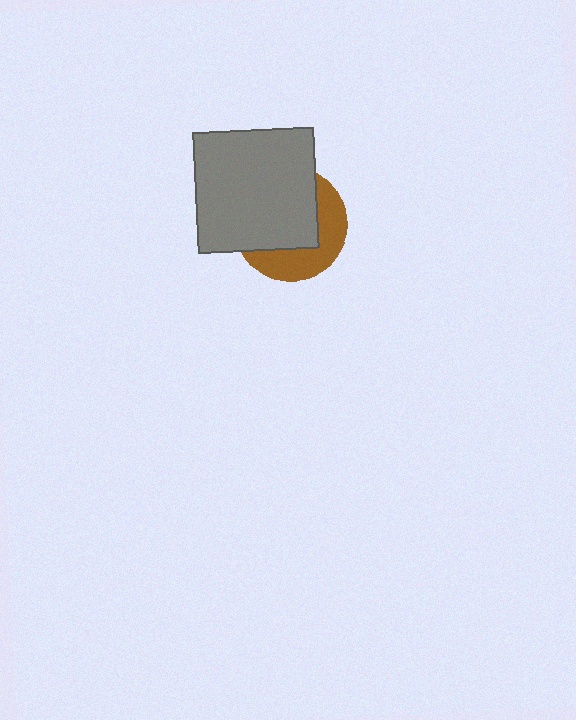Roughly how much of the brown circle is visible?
A small part of it is visible (roughly 39%).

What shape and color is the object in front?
The object in front is a gray square.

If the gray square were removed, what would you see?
You would see the complete brown circle.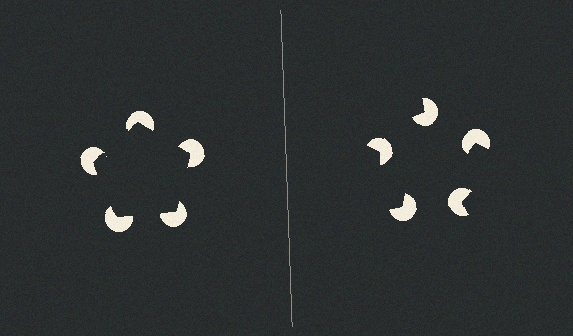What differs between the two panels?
The pac-man discs are positioned identically on both sides; only the wedge orientations differ. On the left they align to a pentagon; on the right they are misaligned.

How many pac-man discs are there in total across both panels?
10 — 5 on each side.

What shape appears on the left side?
An illusory pentagon.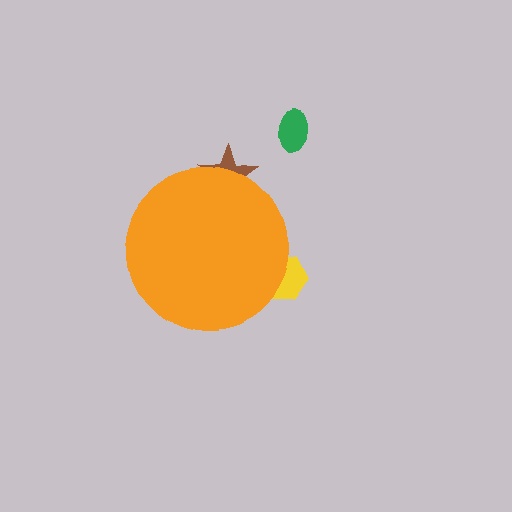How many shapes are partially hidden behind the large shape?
2 shapes are partially hidden.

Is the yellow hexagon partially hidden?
Yes, the yellow hexagon is partially hidden behind the orange circle.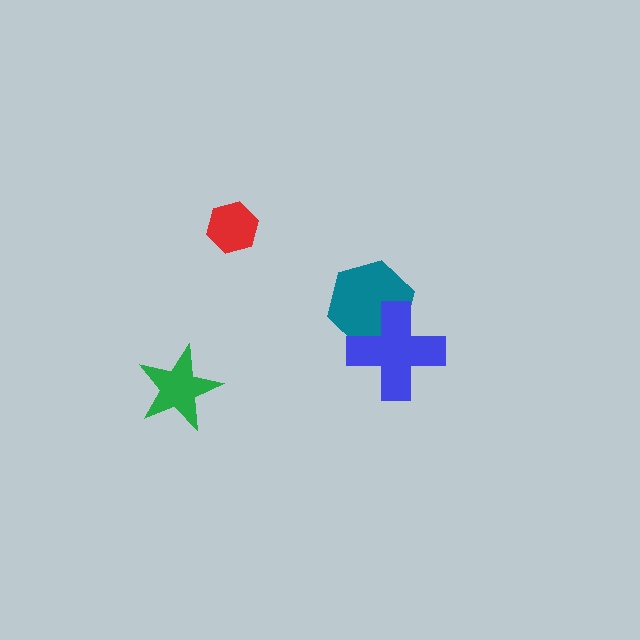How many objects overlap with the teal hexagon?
1 object overlaps with the teal hexagon.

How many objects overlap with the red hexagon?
0 objects overlap with the red hexagon.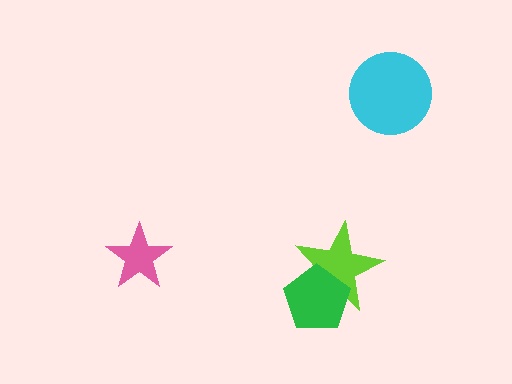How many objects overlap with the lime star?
1 object overlaps with the lime star.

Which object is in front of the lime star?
The green pentagon is in front of the lime star.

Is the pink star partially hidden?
No, no other shape covers it.